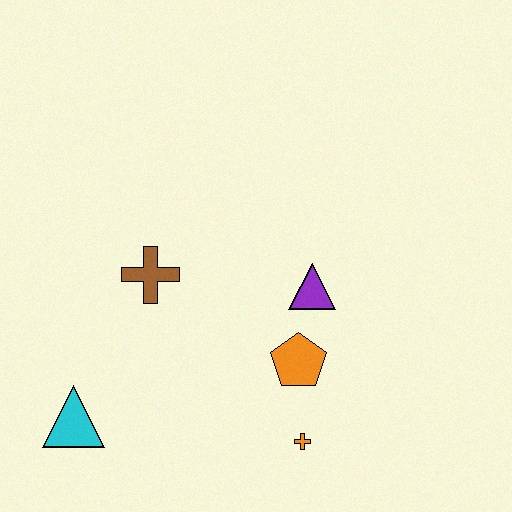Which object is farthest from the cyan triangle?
The purple triangle is farthest from the cyan triangle.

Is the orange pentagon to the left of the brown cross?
No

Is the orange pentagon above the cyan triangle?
Yes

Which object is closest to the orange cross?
The orange pentagon is closest to the orange cross.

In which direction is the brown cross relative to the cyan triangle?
The brown cross is above the cyan triangle.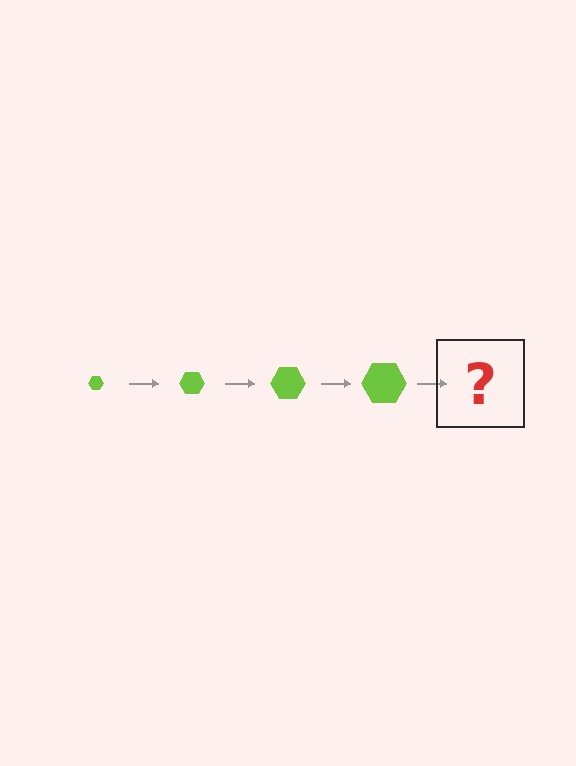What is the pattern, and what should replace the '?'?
The pattern is that the hexagon gets progressively larger each step. The '?' should be a lime hexagon, larger than the previous one.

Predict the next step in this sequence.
The next step is a lime hexagon, larger than the previous one.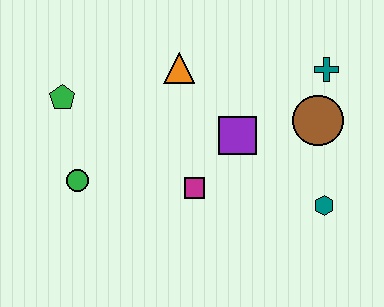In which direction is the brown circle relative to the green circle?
The brown circle is to the right of the green circle.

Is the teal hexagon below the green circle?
Yes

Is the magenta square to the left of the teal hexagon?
Yes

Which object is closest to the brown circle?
The teal cross is closest to the brown circle.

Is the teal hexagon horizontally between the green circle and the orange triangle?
No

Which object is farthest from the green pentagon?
The teal hexagon is farthest from the green pentagon.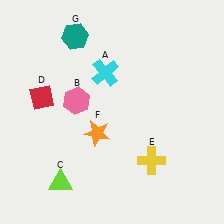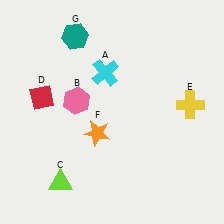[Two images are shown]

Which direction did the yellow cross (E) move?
The yellow cross (E) moved up.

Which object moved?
The yellow cross (E) moved up.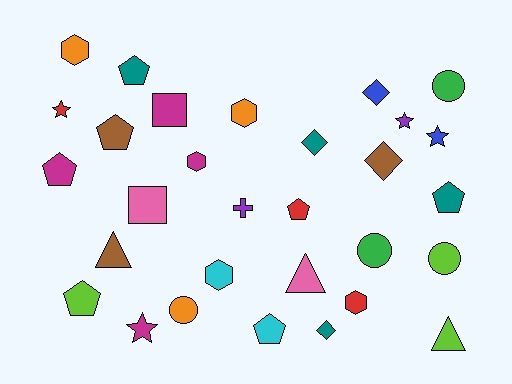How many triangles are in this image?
There are 3 triangles.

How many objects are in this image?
There are 30 objects.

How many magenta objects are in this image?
There are 4 magenta objects.